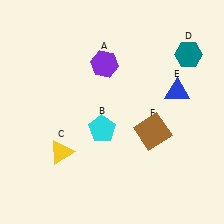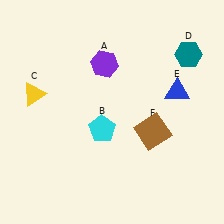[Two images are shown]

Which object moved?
The yellow triangle (C) moved up.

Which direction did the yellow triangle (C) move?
The yellow triangle (C) moved up.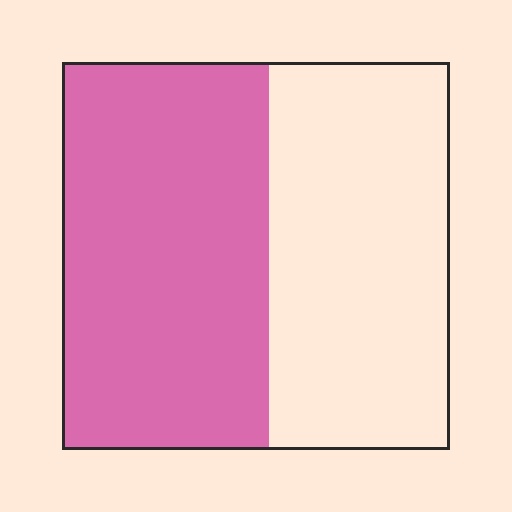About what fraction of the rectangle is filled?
About one half (1/2).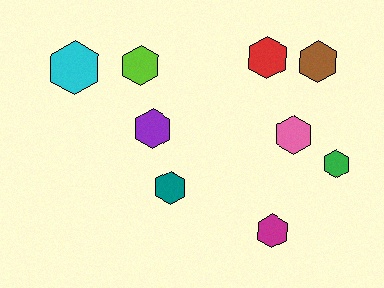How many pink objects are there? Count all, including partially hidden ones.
There is 1 pink object.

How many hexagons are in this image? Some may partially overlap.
There are 9 hexagons.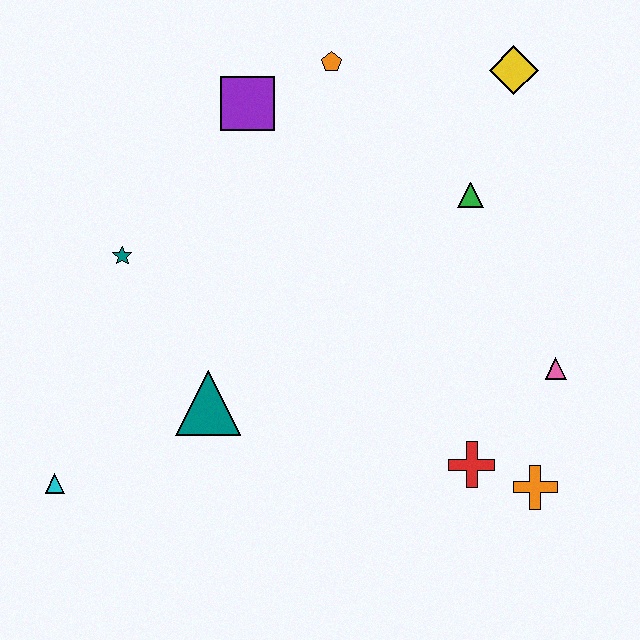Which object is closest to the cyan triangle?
The teal triangle is closest to the cyan triangle.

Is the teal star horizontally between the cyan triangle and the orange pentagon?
Yes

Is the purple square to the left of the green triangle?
Yes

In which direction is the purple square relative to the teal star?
The purple square is above the teal star.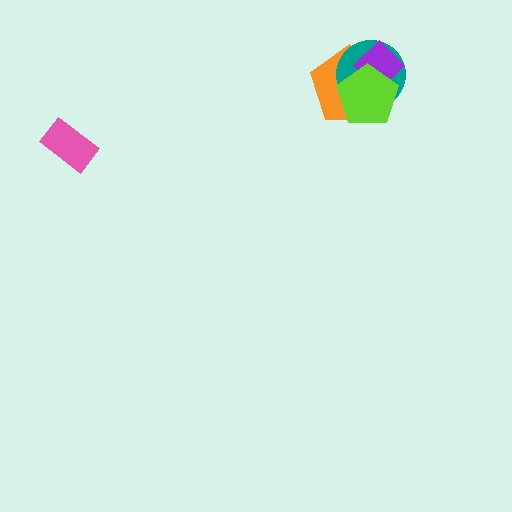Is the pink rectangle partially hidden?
No, no other shape covers it.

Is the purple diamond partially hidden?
Yes, it is partially covered by another shape.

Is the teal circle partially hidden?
Yes, it is partially covered by another shape.